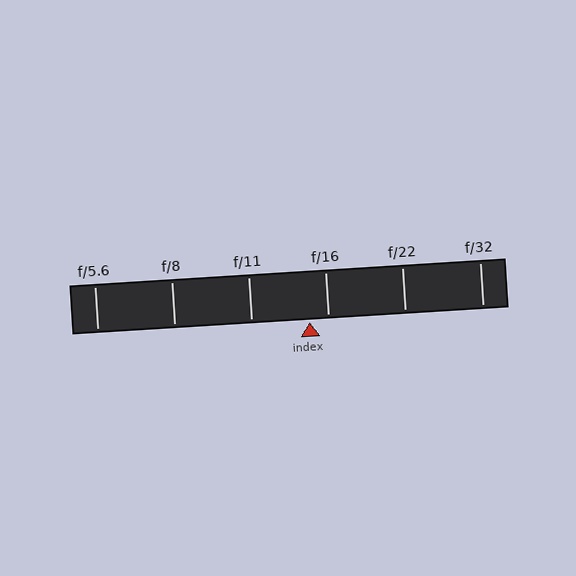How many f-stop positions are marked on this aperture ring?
There are 6 f-stop positions marked.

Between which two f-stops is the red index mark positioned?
The index mark is between f/11 and f/16.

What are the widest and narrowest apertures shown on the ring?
The widest aperture shown is f/5.6 and the narrowest is f/32.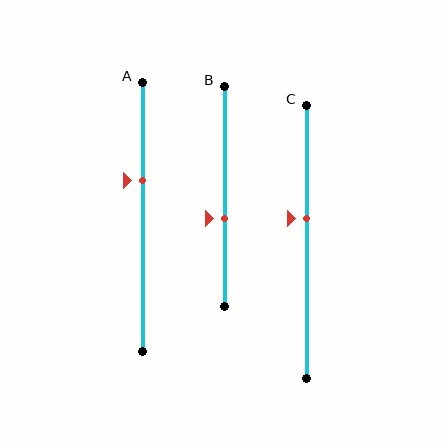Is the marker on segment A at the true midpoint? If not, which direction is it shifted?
No, the marker on segment A is shifted upward by about 14% of the segment length.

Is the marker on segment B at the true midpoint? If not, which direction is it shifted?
No, the marker on segment B is shifted downward by about 10% of the segment length.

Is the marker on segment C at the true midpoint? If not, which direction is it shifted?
No, the marker on segment C is shifted upward by about 9% of the segment length.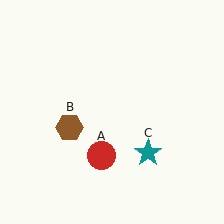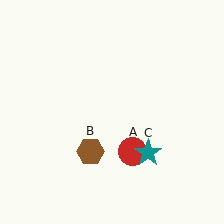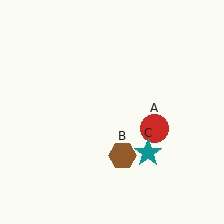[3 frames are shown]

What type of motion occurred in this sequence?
The red circle (object A), brown hexagon (object B) rotated counterclockwise around the center of the scene.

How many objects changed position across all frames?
2 objects changed position: red circle (object A), brown hexagon (object B).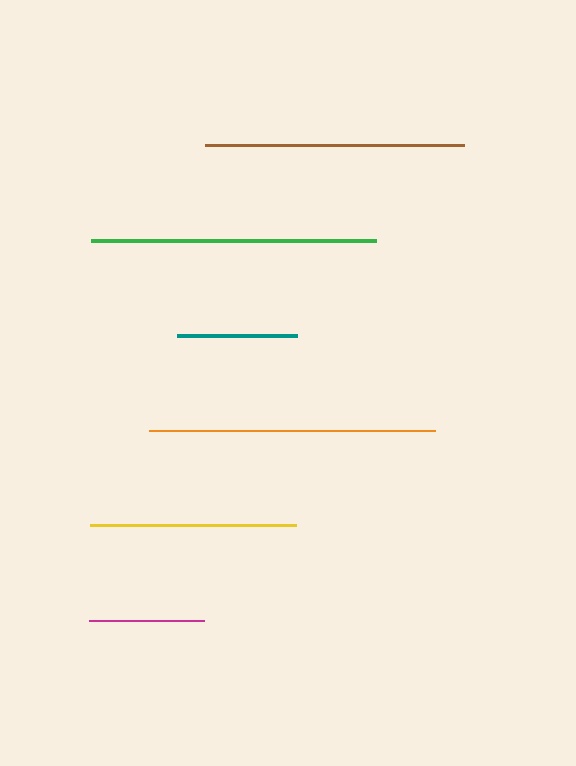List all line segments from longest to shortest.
From longest to shortest: orange, green, brown, yellow, teal, magenta.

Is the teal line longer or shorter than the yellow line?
The yellow line is longer than the teal line.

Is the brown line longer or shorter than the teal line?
The brown line is longer than the teal line.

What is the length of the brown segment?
The brown segment is approximately 260 pixels long.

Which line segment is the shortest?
The magenta line is the shortest at approximately 115 pixels.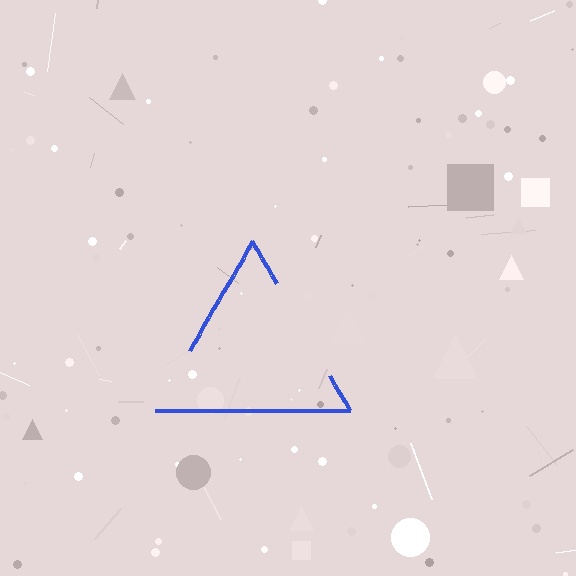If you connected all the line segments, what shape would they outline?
They would outline a triangle.